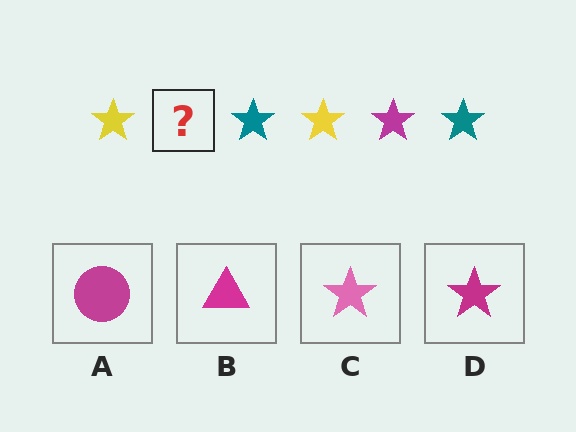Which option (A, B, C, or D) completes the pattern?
D.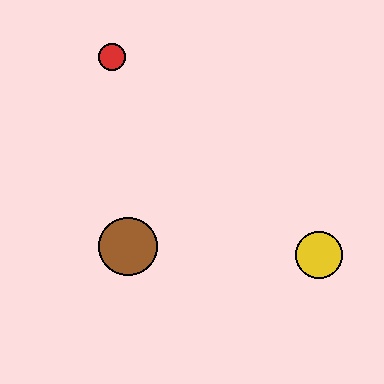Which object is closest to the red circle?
The brown circle is closest to the red circle.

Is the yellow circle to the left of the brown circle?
No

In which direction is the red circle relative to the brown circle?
The red circle is above the brown circle.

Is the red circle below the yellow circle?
No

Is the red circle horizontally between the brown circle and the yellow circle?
No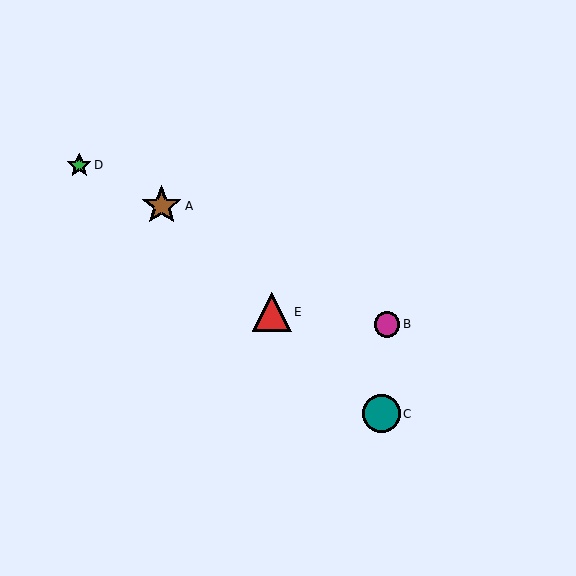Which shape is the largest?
The brown star (labeled A) is the largest.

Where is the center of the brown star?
The center of the brown star is at (162, 206).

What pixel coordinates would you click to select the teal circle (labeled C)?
Click at (381, 414) to select the teal circle C.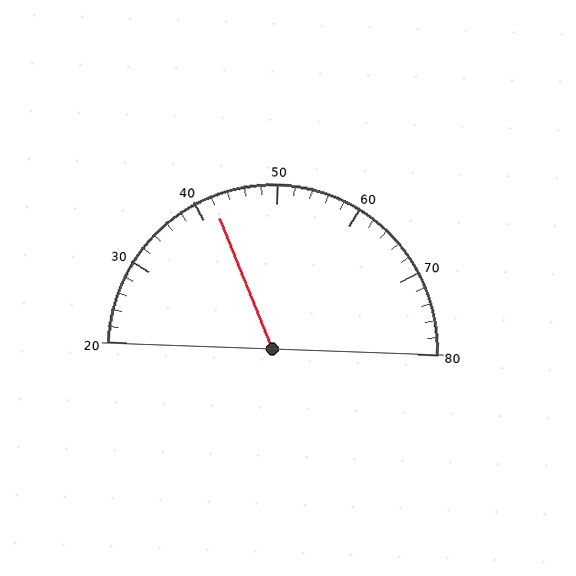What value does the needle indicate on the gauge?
The needle indicates approximately 42.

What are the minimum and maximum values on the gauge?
The gauge ranges from 20 to 80.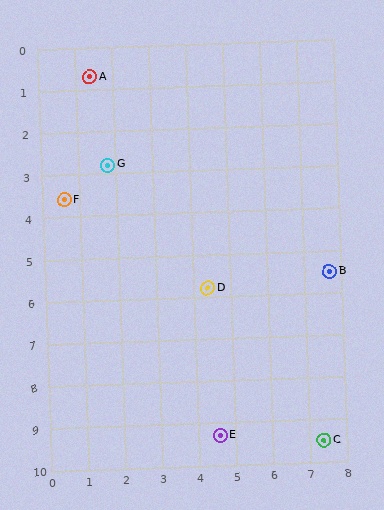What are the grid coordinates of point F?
Point F is at approximately (0.6, 3.6).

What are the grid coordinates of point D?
Point D is at approximately (4.4, 5.8).